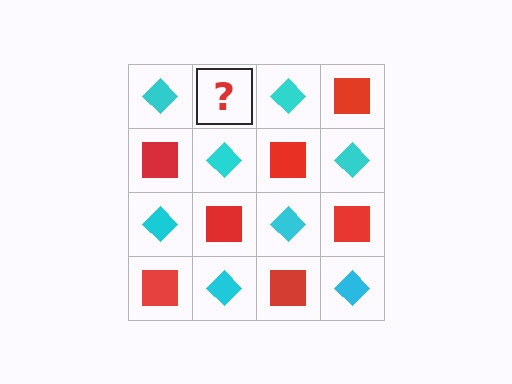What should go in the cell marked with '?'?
The missing cell should contain a red square.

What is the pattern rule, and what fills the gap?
The rule is that it alternates cyan diamond and red square in a checkerboard pattern. The gap should be filled with a red square.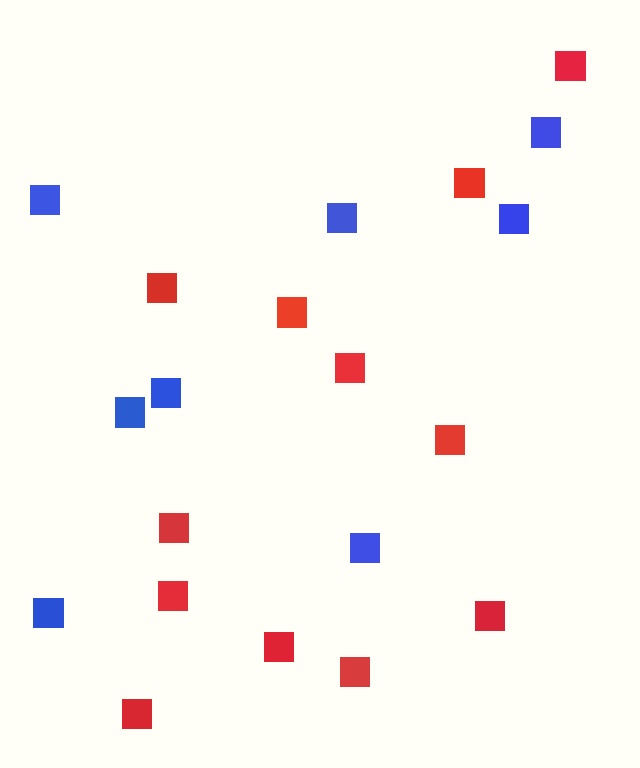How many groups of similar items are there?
There are 2 groups: one group of red squares (12) and one group of blue squares (8).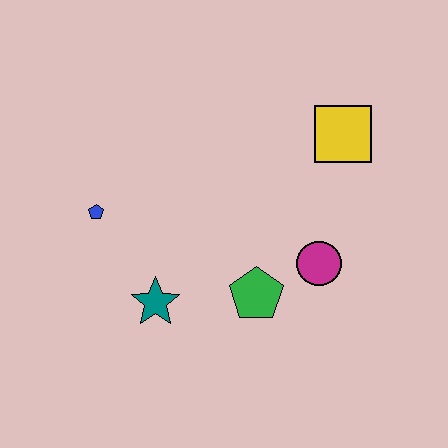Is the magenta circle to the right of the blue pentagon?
Yes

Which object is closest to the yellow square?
The magenta circle is closest to the yellow square.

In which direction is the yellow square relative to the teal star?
The yellow square is to the right of the teal star.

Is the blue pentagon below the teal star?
No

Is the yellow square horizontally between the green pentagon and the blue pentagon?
No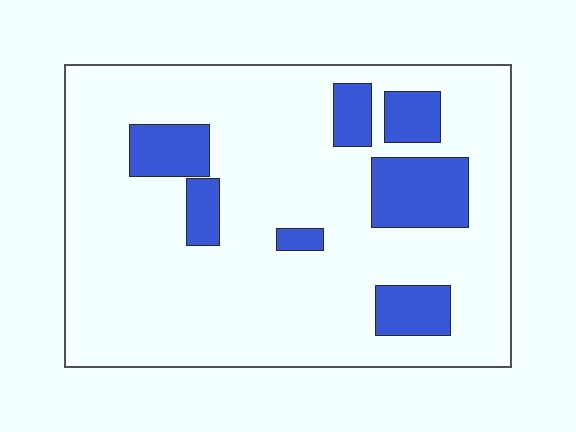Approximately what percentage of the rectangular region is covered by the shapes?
Approximately 20%.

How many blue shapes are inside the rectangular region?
7.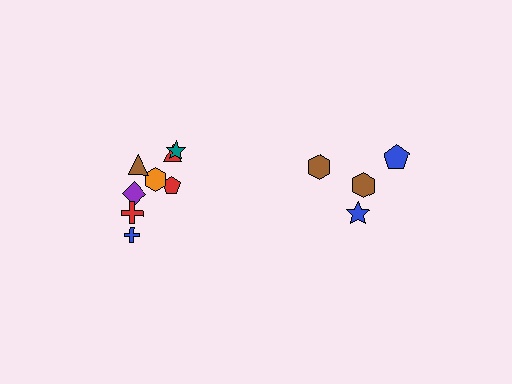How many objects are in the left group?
There are 8 objects.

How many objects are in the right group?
There are 4 objects.